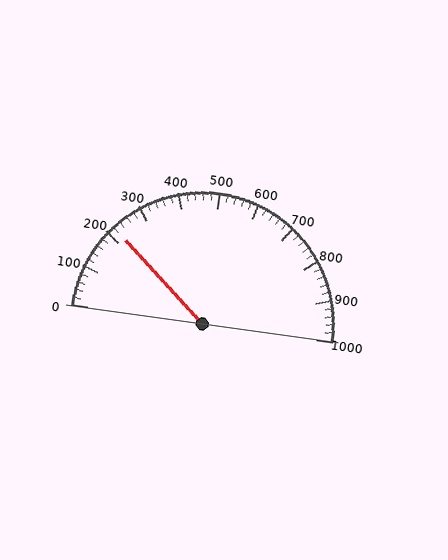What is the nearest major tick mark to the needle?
The nearest major tick mark is 200.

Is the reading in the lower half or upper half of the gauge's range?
The reading is in the lower half of the range (0 to 1000).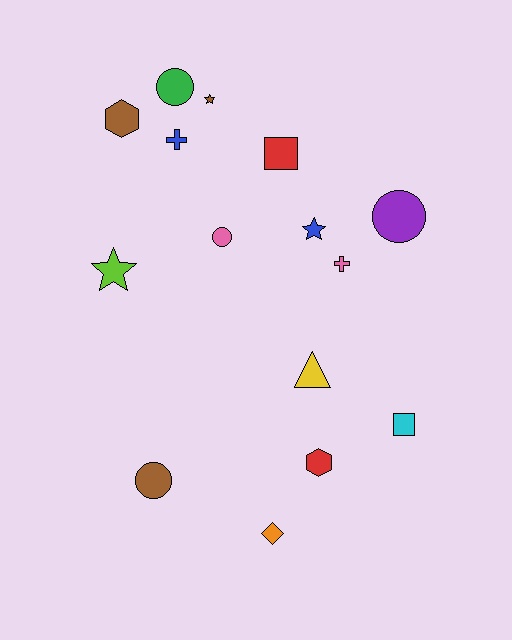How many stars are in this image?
There are 3 stars.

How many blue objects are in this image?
There are 2 blue objects.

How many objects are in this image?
There are 15 objects.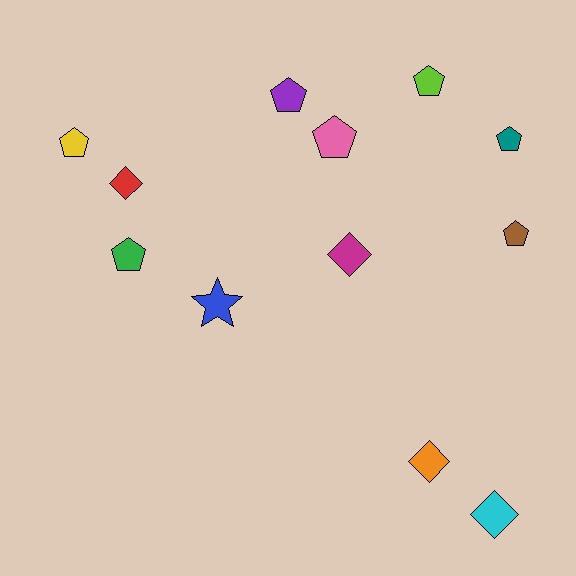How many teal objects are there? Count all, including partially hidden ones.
There is 1 teal object.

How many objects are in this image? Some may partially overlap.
There are 12 objects.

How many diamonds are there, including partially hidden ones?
There are 4 diamonds.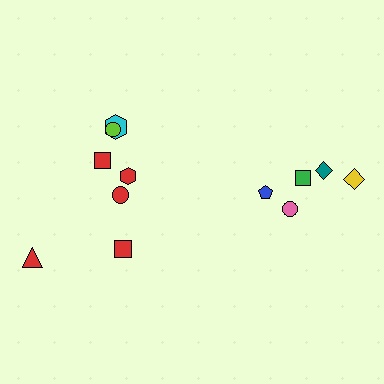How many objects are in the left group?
There are 7 objects.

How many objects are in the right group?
There are 5 objects.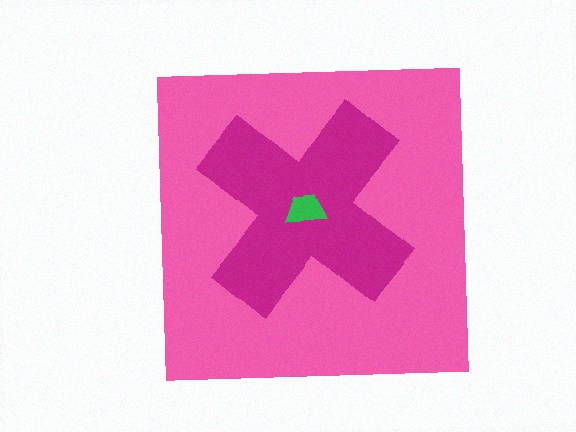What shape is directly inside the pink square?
The magenta cross.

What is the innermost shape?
The green trapezoid.